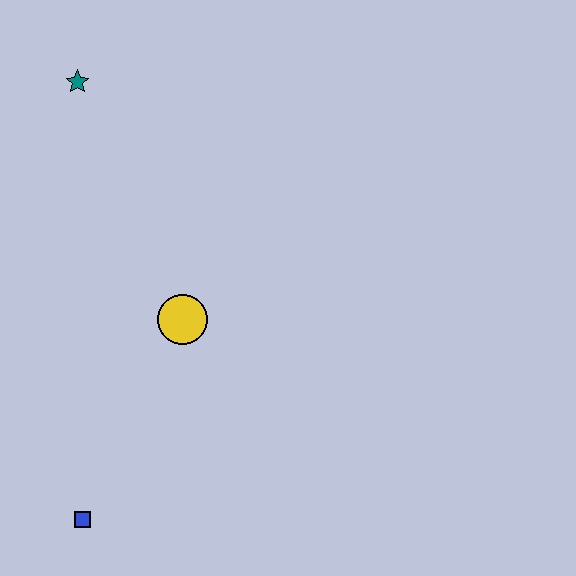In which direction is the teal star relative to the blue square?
The teal star is above the blue square.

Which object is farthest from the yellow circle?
The teal star is farthest from the yellow circle.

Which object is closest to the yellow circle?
The blue square is closest to the yellow circle.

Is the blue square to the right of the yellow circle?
No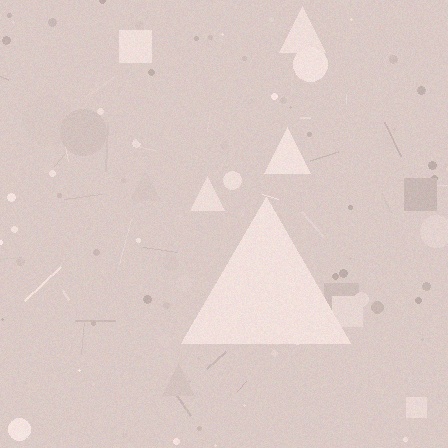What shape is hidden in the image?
A triangle is hidden in the image.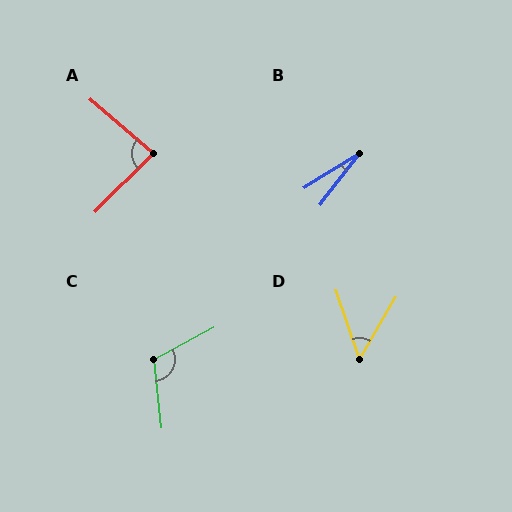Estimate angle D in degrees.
Approximately 49 degrees.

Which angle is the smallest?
B, at approximately 21 degrees.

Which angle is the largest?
C, at approximately 112 degrees.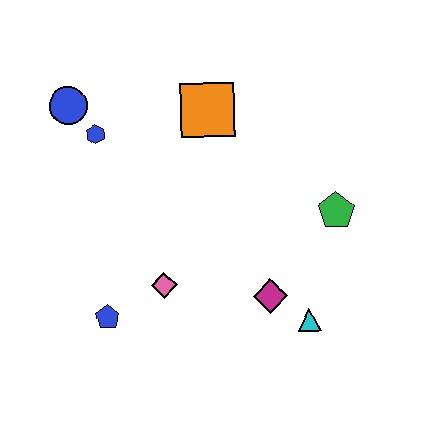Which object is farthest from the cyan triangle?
The blue circle is farthest from the cyan triangle.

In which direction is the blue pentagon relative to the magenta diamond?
The blue pentagon is to the left of the magenta diamond.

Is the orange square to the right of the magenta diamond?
No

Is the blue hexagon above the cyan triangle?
Yes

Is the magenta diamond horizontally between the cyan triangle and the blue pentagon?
Yes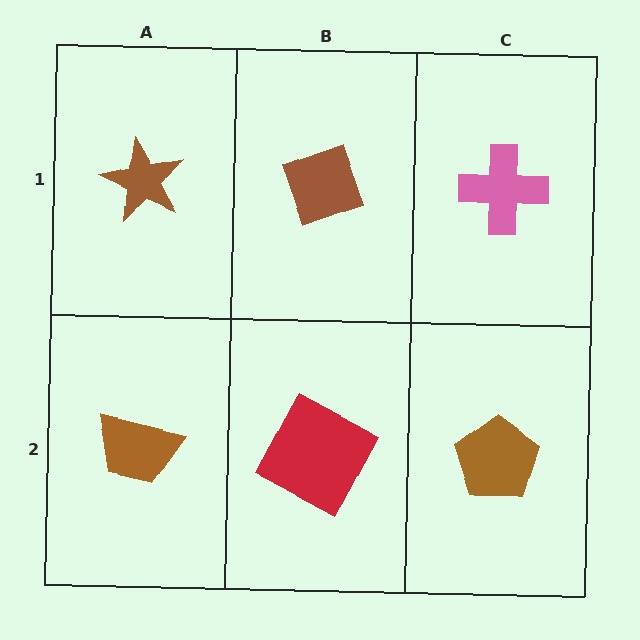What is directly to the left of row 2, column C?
A red square.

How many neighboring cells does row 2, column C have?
2.